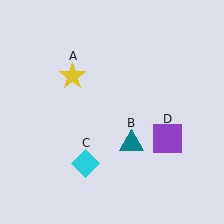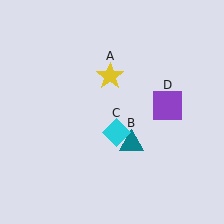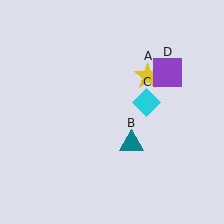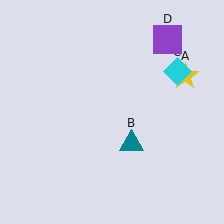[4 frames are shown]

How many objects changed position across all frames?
3 objects changed position: yellow star (object A), cyan diamond (object C), purple square (object D).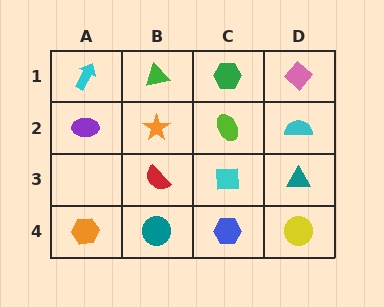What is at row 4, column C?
A blue hexagon.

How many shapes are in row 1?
4 shapes.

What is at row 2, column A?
A purple ellipse.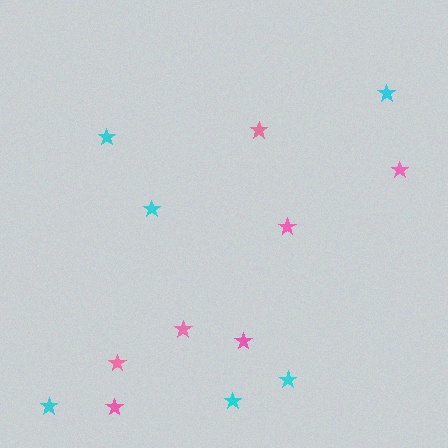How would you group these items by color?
There are 2 groups: one group of cyan stars (6) and one group of pink stars (7).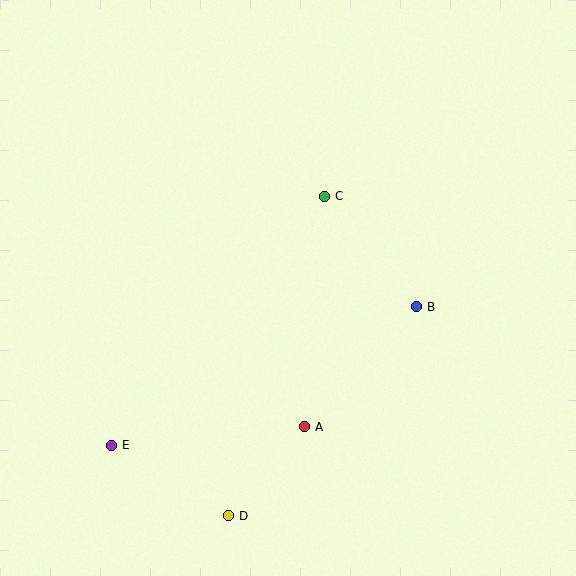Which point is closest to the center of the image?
Point C at (324, 196) is closest to the center.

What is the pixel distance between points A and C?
The distance between A and C is 232 pixels.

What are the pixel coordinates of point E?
Point E is at (111, 445).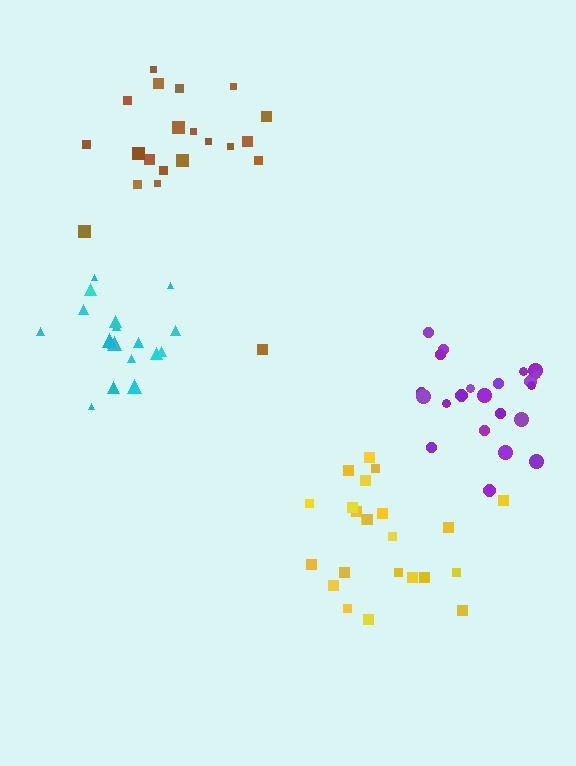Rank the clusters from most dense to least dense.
cyan, purple, yellow, brown.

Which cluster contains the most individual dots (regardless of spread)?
Yellow (23).